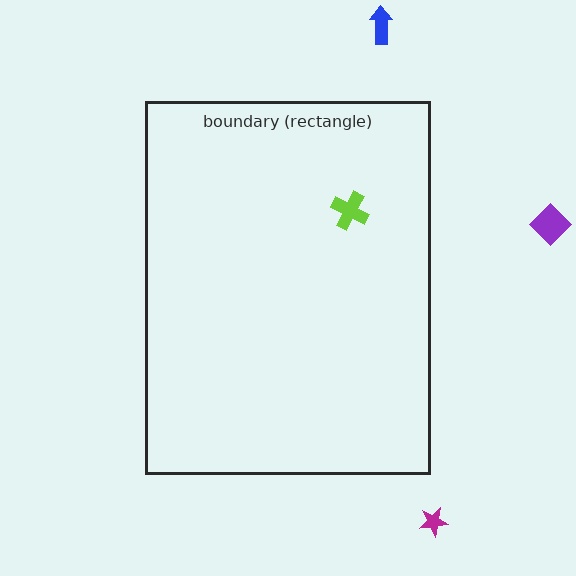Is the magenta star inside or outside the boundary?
Outside.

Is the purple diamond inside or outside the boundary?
Outside.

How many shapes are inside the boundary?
1 inside, 3 outside.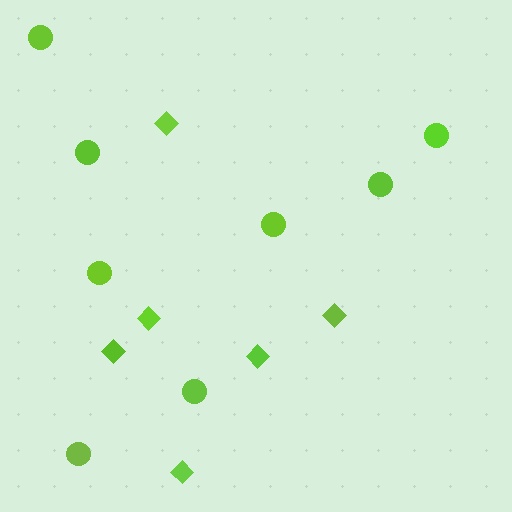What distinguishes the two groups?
There are 2 groups: one group of circles (8) and one group of diamonds (6).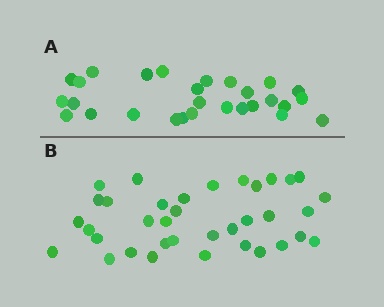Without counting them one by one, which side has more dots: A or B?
Region B (the bottom region) has more dots.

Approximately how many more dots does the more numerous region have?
Region B has roughly 8 or so more dots than region A.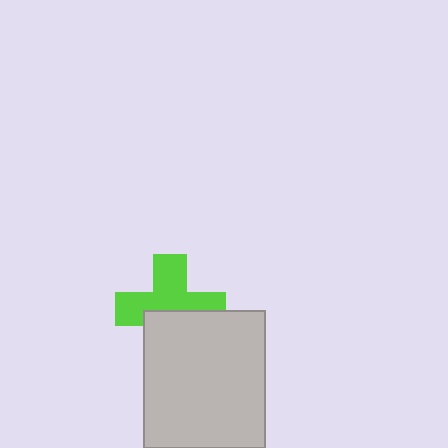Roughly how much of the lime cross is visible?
About half of it is visible (roughly 58%).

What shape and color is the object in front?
The object in front is a light gray rectangle.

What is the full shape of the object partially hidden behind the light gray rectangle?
The partially hidden object is a lime cross.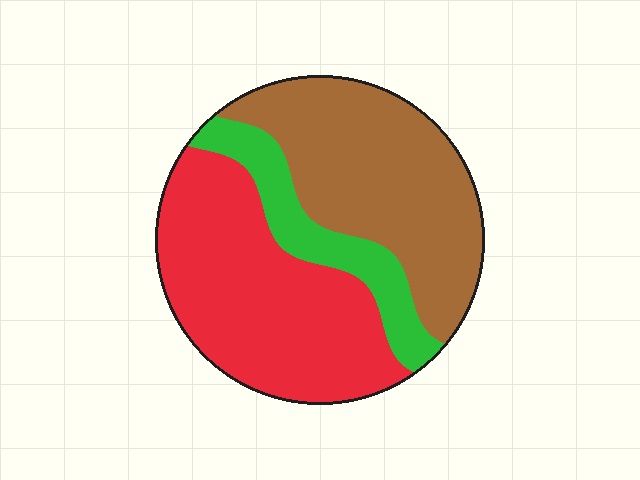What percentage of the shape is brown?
Brown takes up between a quarter and a half of the shape.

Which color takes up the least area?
Green, at roughly 15%.